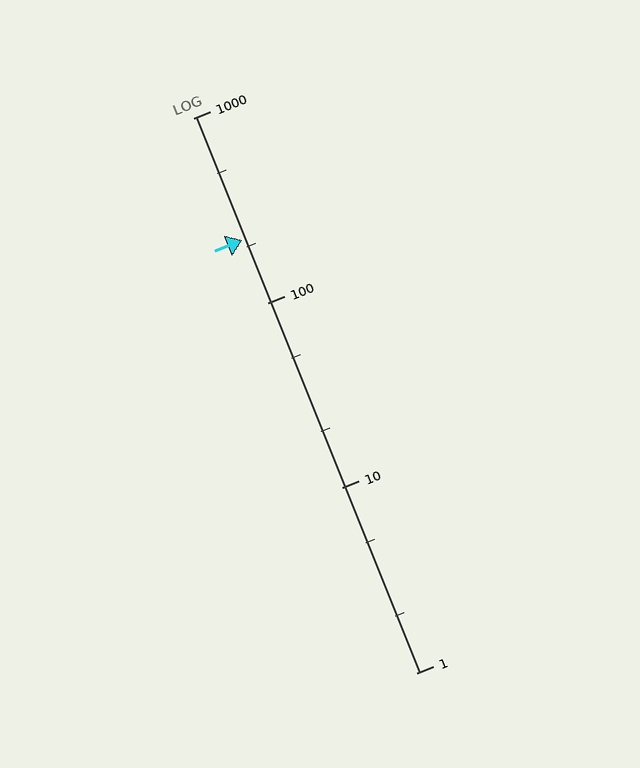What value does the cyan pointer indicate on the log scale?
The pointer indicates approximately 220.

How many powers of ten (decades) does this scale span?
The scale spans 3 decades, from 1 to 1000.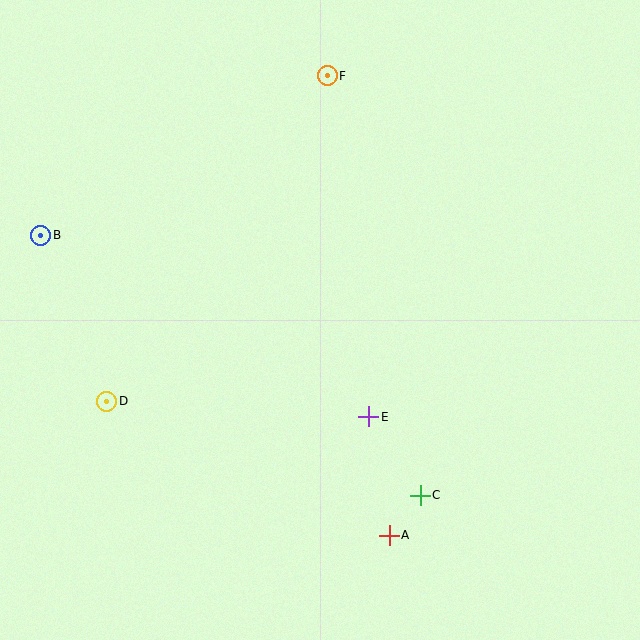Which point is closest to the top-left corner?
Point B is closest to the top-left corner.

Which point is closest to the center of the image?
Point E at (369, 417) is closest to the center.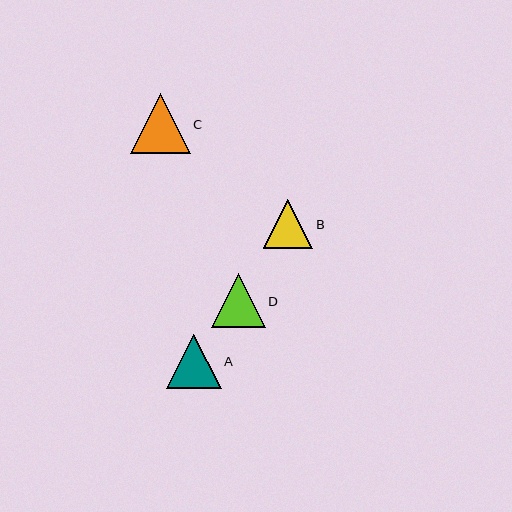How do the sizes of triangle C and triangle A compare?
Triangle C and triangle A are approximately the same size.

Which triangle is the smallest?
Triangle B is the smallest with a size of approximately 49 pixels.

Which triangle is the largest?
Triangle C is the largest with a size of approximately 60 pixels.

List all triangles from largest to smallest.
From largest to smallest: C, A, D, B.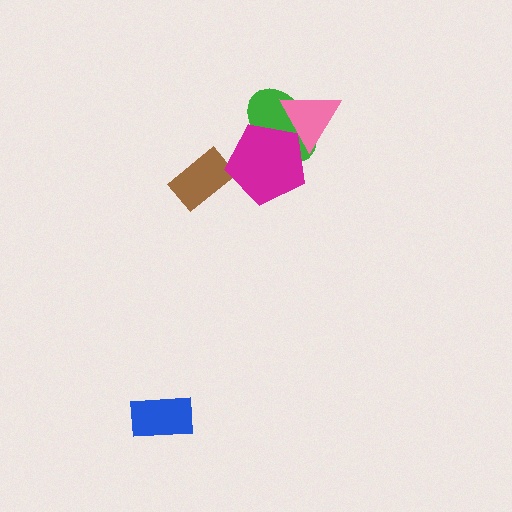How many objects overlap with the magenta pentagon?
2 objects overlap with the magenta pentagon.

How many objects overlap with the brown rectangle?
0 objects overlap with the brown rectangle.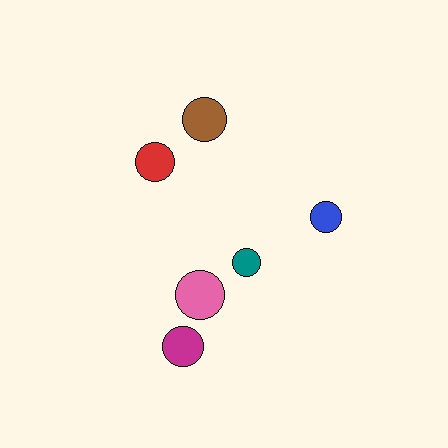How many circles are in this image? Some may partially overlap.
There are 6 circles.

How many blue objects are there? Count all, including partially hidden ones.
There is 1 blue object.